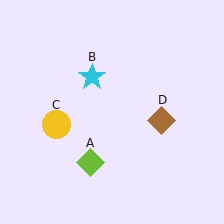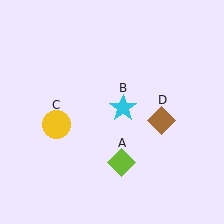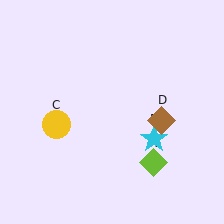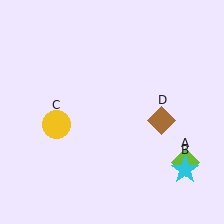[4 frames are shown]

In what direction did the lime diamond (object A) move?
The lime diamond (object A) moved right.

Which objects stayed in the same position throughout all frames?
Yellow circle (object C) and brown diamond (object D) remained stationary.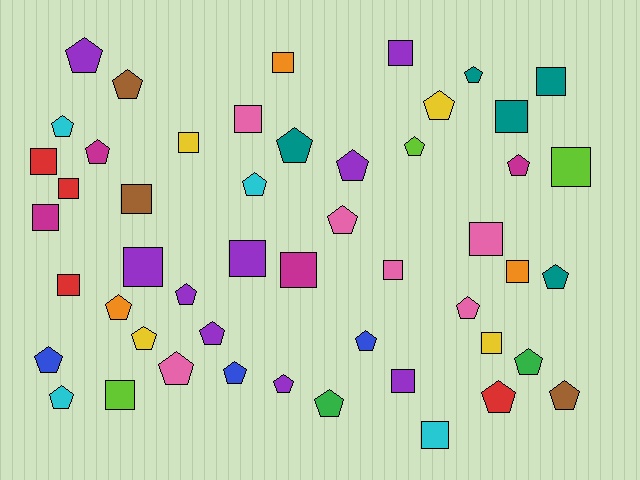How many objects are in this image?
There are 50 objects.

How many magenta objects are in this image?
There are 4 magenta objects.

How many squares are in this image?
There are 22 squares.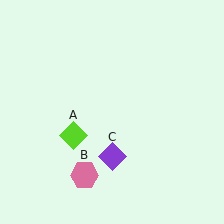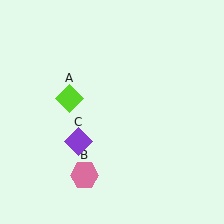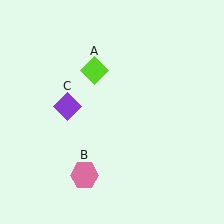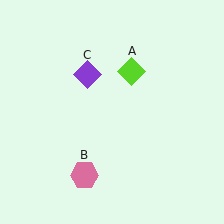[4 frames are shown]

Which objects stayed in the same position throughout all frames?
Pink hexagon (object B) remained stationary.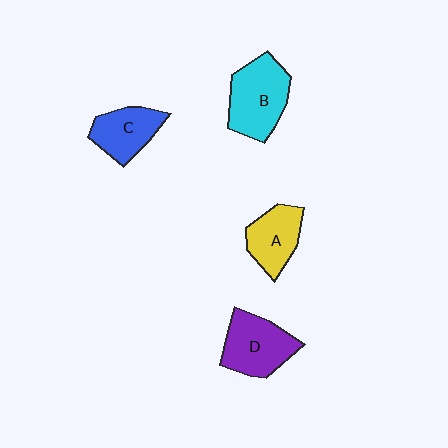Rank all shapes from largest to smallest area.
From largest to smallest: B (cyan), D (purple), A (yellow), C (blue).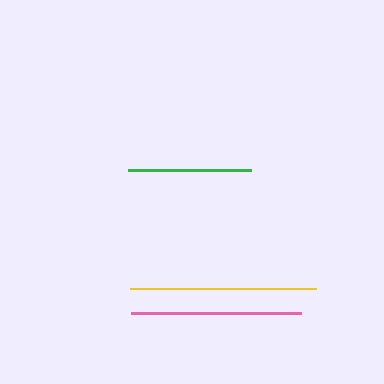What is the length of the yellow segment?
The yellow segment is approximately 186 pixels long.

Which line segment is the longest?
The yellow line is the longest at approximately 186 pixels.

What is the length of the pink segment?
The pink segment is approximately 170 pixels long.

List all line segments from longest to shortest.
From longest to shortest: yellow, pink, green.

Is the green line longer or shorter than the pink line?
The pink line is longer than the green line.